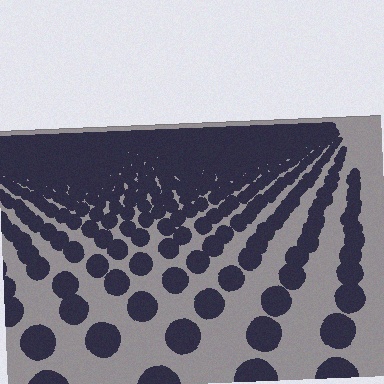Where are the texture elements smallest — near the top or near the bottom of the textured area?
Near the top.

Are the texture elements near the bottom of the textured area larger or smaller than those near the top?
Larger. Near the bottom, elements are closer to the viewer and appear at a bigger on-screen size.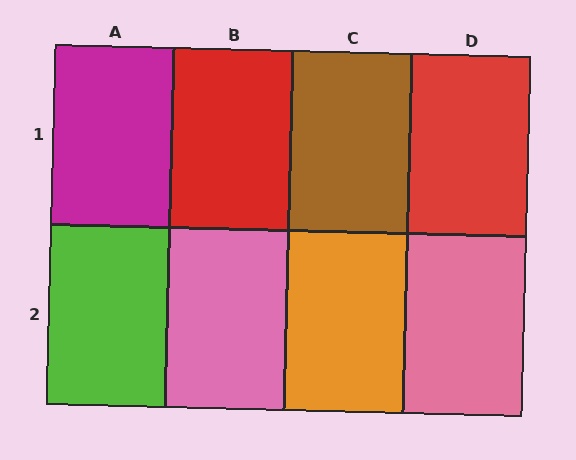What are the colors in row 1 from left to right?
Magenta, red, brown, red.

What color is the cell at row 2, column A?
Lime.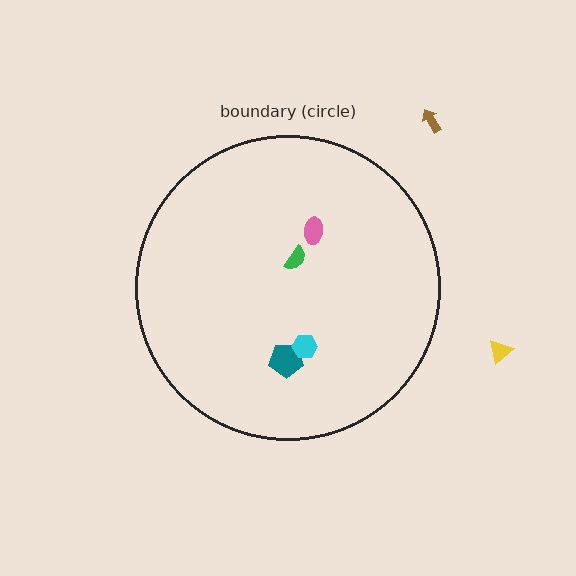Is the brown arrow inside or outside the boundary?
Outside.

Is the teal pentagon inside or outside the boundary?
Inside.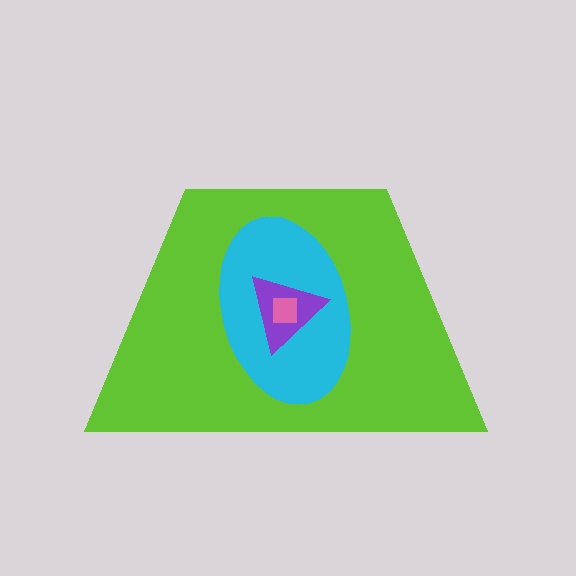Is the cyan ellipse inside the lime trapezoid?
Yes.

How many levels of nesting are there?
4.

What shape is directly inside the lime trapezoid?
The cyan ellipse.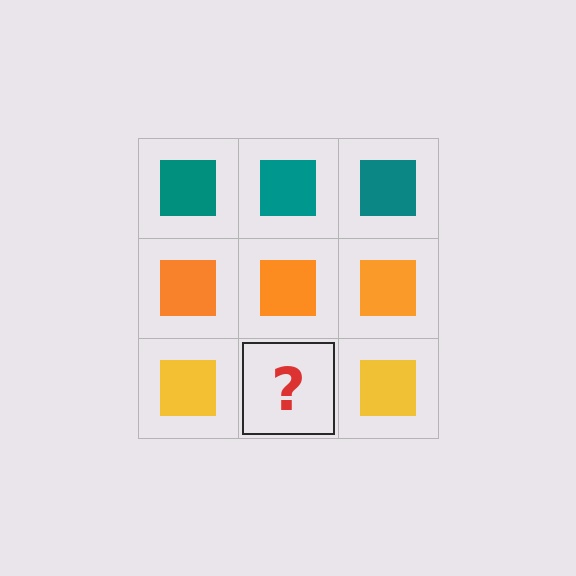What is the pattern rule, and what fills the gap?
The rule is that each row has a consistent color. The gap should be filled with a yellow square.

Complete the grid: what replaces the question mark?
The question mark should be replaced with a yellow square.